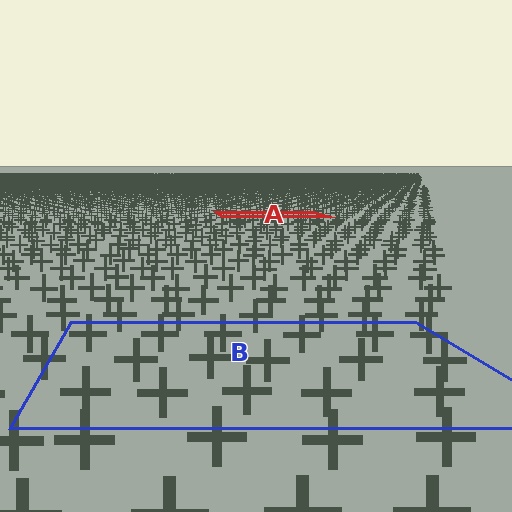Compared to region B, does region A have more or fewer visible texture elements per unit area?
Region A has more texture elements per unit area — they are packed more densely because it is farther away.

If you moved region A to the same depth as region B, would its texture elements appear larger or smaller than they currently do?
They would appear larger. At a closer depth, the same texture elements are projected at a bigger on-screen size.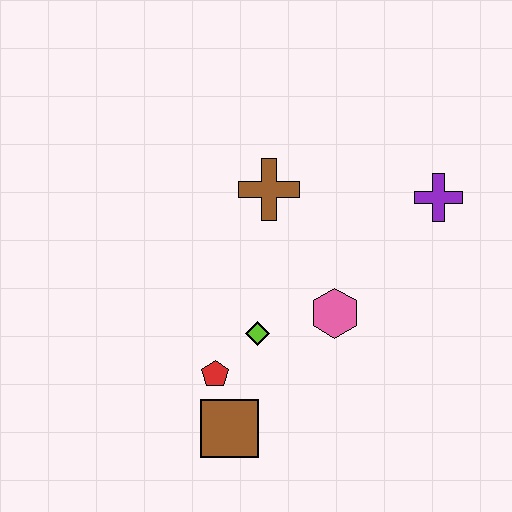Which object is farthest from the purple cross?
The brown square is farthest from the purple cross.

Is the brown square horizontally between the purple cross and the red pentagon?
Yes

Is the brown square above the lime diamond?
No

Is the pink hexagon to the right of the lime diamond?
Yes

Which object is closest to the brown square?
The red pentagon is closest to the brown square.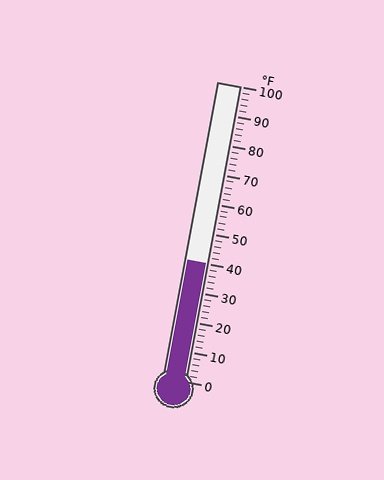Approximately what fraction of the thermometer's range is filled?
The thermometer is filled to approximately 40% of its range.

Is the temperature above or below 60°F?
The temperature is below 60°F.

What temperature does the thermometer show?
The thermometer shows approximately 40°F.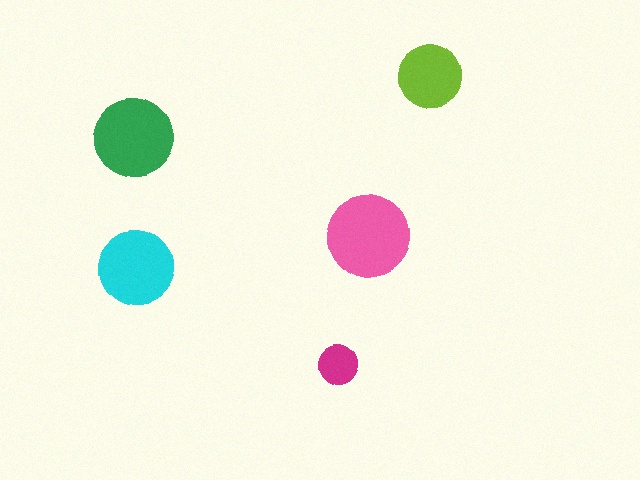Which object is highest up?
The lime circle is topmost.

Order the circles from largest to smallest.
the pink one, the green one, the cyan one, the lime one, the magenta one.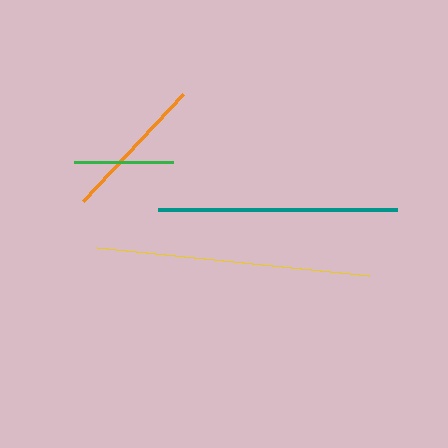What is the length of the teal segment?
The teal segment is approximately 238 pixels long.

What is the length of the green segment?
The green segment is approximately 100 pixels long.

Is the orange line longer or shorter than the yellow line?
The yellow line is longer than the orange line.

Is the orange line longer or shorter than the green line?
The orange line is longer than the green line.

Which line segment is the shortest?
The green line is the shortest at approximately 100 pixels.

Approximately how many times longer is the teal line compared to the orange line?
The teal line is approximately 1.6 times the length of the orange line.